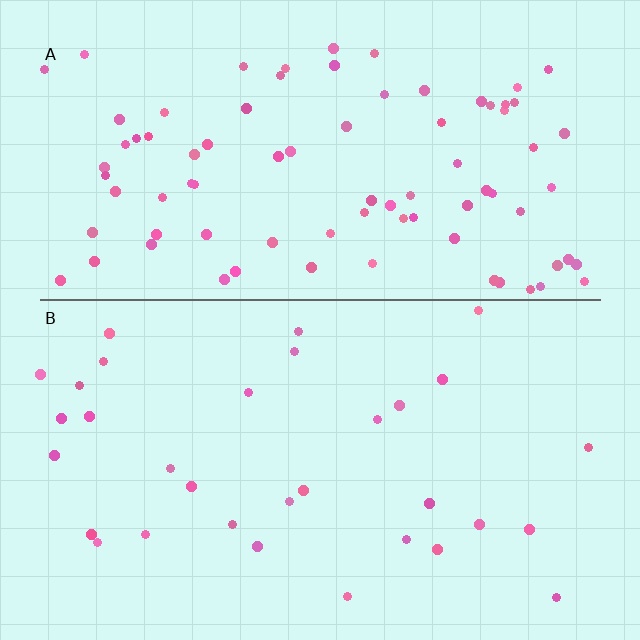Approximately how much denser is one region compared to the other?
Approximately 2.6× — region A over region B.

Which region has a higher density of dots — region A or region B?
A (the top).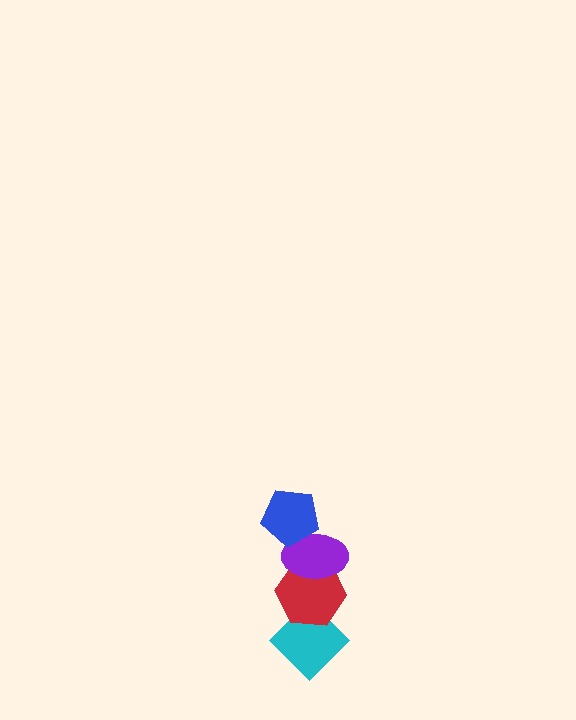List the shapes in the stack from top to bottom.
From top to bottom: the blue pentagon, the purple ellipse, the red hexagon, the cyan diamond.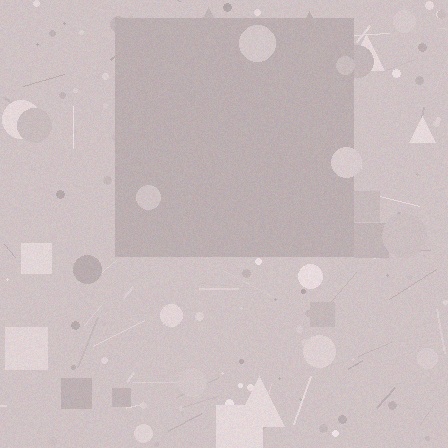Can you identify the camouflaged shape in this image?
The camouflaged shape is a square.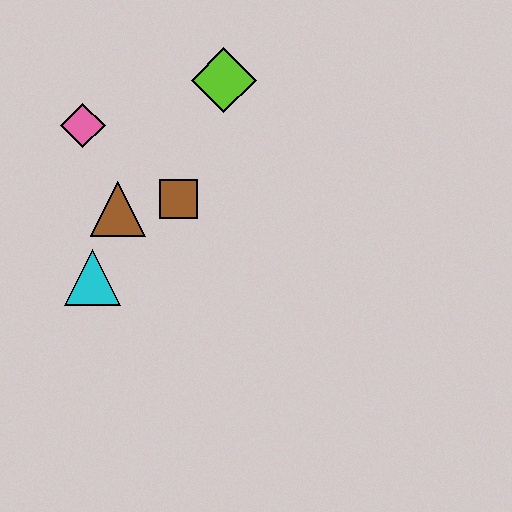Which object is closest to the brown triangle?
The brown square is closest to the brown triangle.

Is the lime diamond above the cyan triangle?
Yes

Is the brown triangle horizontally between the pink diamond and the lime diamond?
Yes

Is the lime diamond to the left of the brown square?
No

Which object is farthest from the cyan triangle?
The lime diamond is farthest from the cyan triangle.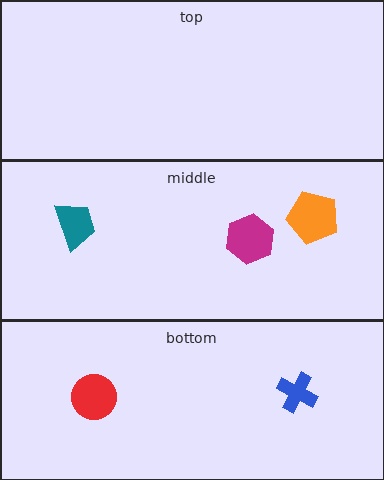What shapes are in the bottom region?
The blue cross, the red circle.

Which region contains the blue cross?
The bottom region.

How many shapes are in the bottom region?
2.